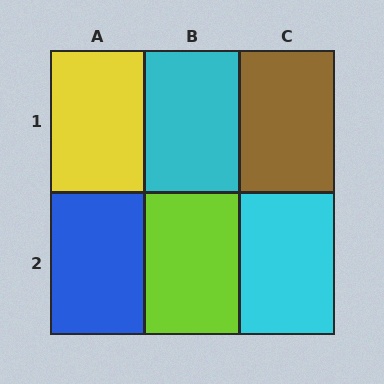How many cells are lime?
1 cell is lime.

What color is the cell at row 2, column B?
Lime.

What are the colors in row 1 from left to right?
Yellow, cyan, brown.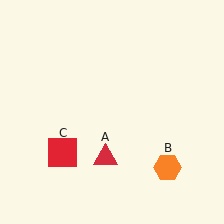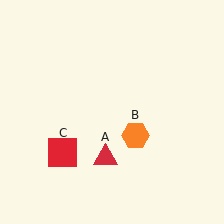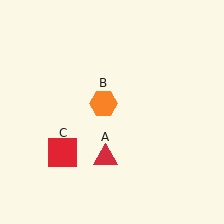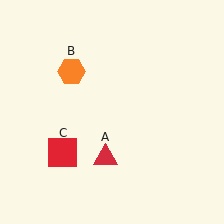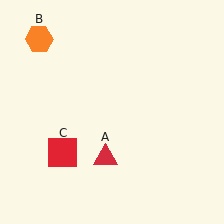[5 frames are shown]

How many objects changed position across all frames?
1 object changed position: orange hexagon (object B).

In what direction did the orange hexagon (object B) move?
The orange hexagon (object B) moved up and to the left.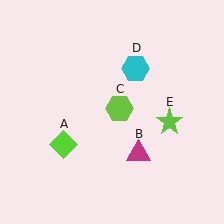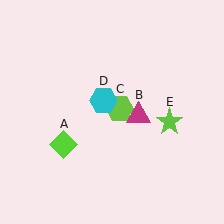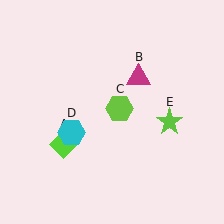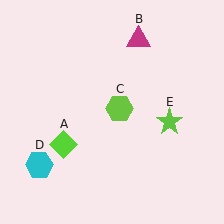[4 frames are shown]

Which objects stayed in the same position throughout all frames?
Lime diamond (object A) and lime hexagon (object C) and lime star (object E) remained stationary.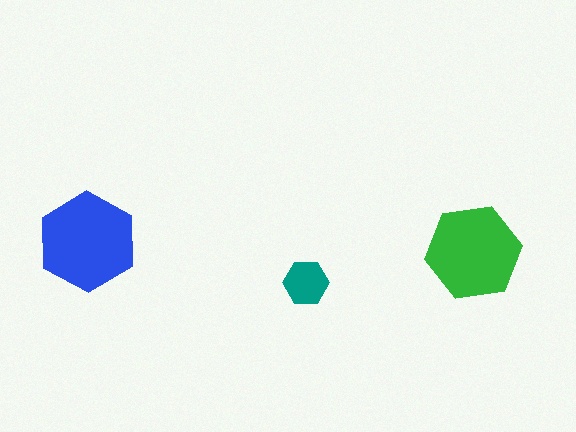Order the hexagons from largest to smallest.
the blue one, the green one, the teal one.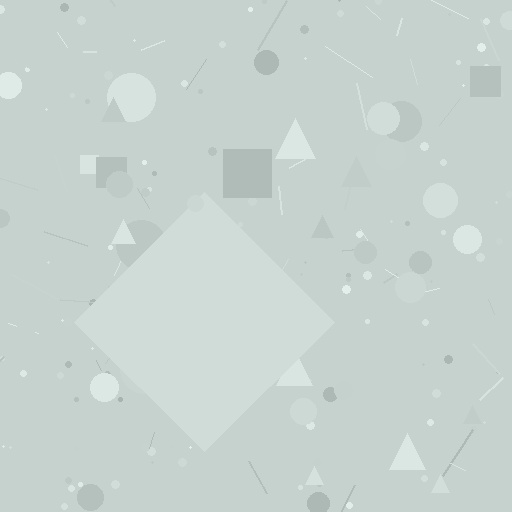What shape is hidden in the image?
A diamond is hidden in the image.